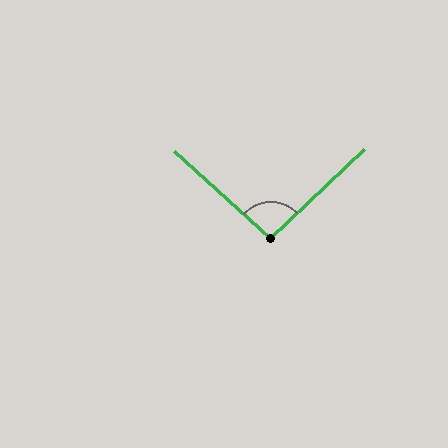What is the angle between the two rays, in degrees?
Approximately 95 degrees.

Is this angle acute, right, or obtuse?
It is approximately a right angle.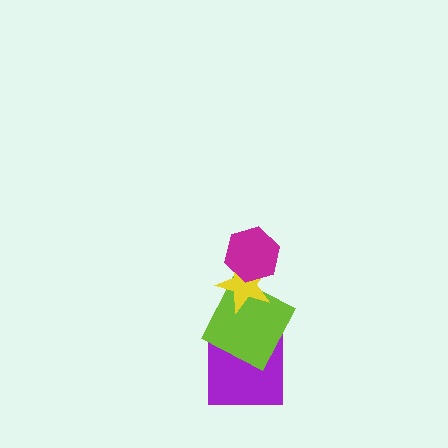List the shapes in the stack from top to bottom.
From top to bottom: the magenta hexagon, the yellow star, the lime square, the purple square.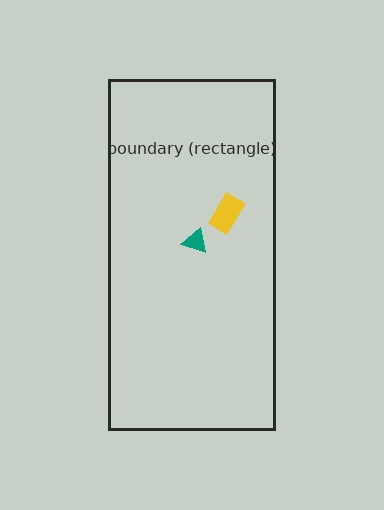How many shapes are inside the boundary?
2 inside, 0 outside.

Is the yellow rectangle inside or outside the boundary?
Inside.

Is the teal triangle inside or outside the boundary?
Inside.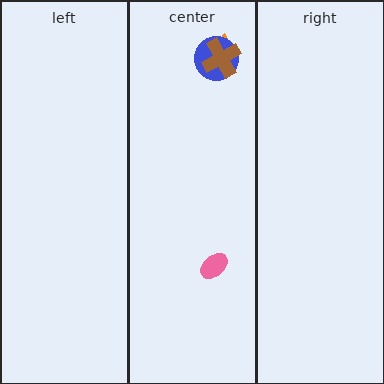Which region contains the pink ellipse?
The center region.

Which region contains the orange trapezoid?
The center region.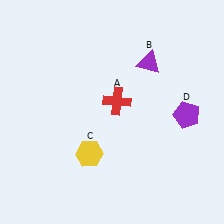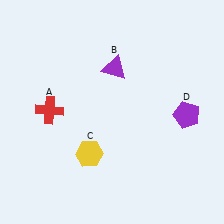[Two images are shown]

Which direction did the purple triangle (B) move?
The purple triangle (B) moved left.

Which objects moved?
The objects that moved are: the red cross (A), the purple triangle (B).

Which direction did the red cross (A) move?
The red cross (A) moved left.